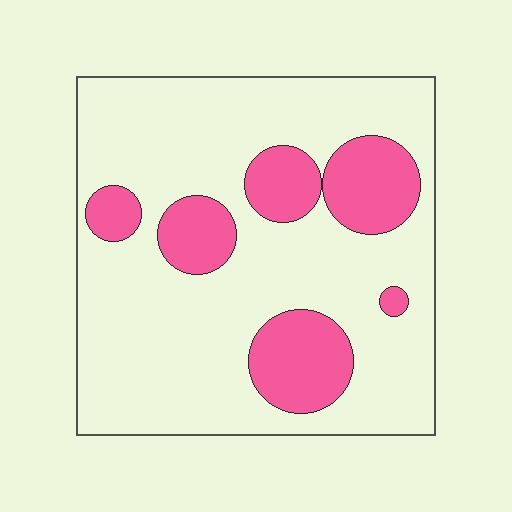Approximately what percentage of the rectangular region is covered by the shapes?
Approximately 25%.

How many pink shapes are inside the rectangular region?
6.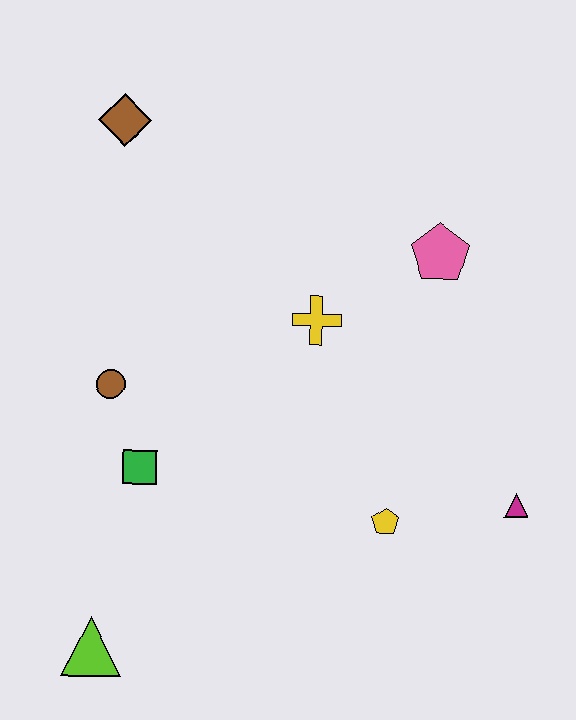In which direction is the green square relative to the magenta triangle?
The green square is to the left of the magenta triangle.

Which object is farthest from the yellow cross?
The lime triangle is farthest from the yellow cross.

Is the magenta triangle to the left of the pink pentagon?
No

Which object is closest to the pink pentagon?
The yellow cross is closest to the pink pentagon.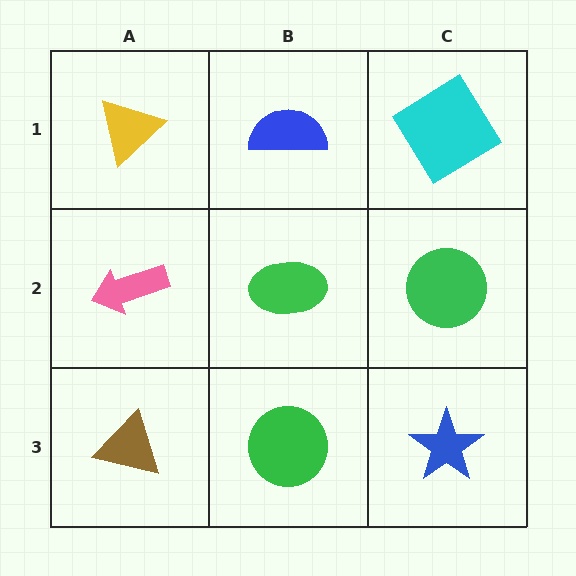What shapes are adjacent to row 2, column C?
A cyan diamond (row 1, column C), a blue star (row 3, column C), a green ellipse (row 2, column B).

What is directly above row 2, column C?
A cyan diamond.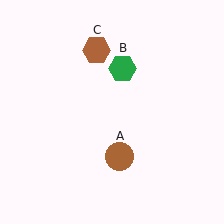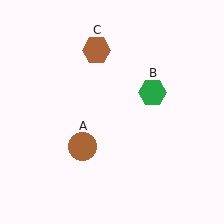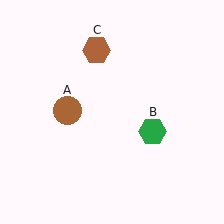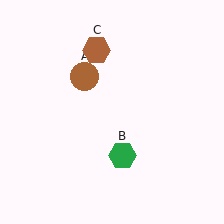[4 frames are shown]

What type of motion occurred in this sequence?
The brown circle (object A), green hexagon (object B) rotated clockwise around the center of the scene.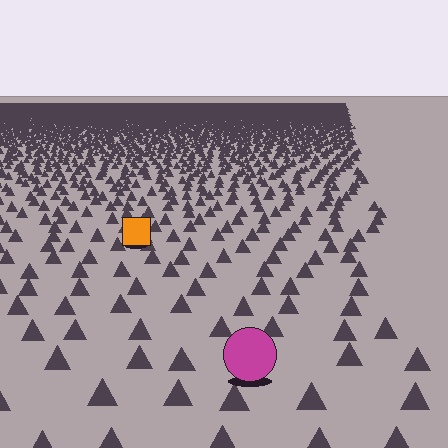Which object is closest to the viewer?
The magenta circle is closest. The texture marks near it are larger and more spread out.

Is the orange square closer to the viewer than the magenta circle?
No. The magenta circle is closer — you can tell from the texture gradient: the ground texture is coarser near it.